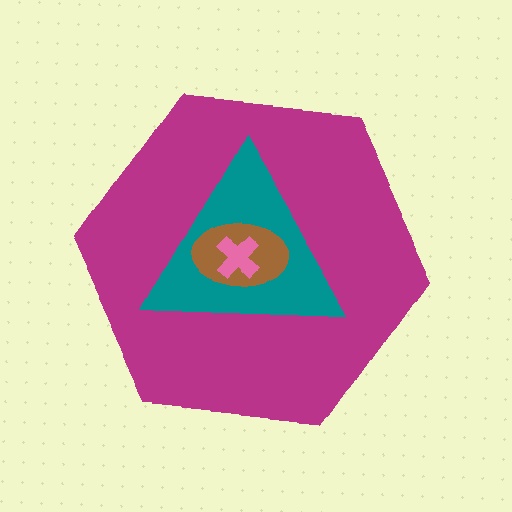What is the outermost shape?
The magenta hexagon.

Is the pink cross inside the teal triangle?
Yes.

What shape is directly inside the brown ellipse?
The pink cross.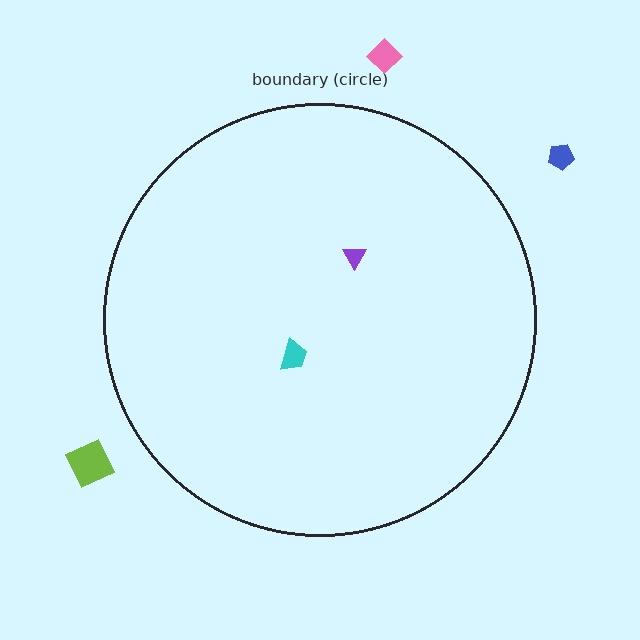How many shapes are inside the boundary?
2 inside, 3 outside.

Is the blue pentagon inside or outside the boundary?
Outside.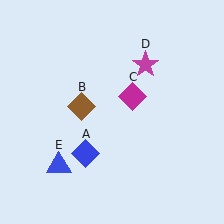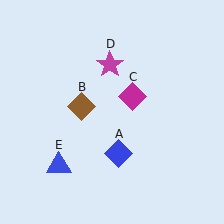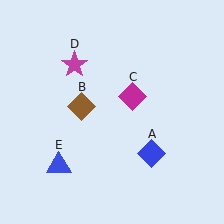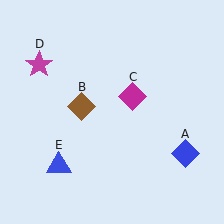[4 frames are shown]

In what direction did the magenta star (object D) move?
The magenta star (object D) moved left.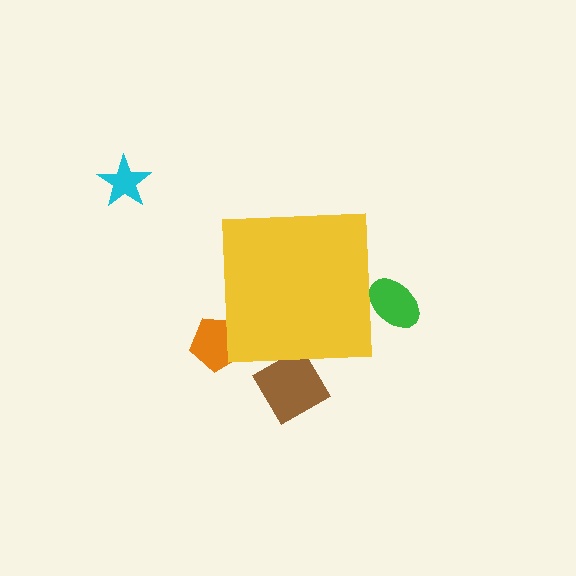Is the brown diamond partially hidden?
Yes, the brown diamond is partially hidden behind the yellow square.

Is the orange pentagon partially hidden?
Yes, the orange pentagon is partially hidden behind the yellow square.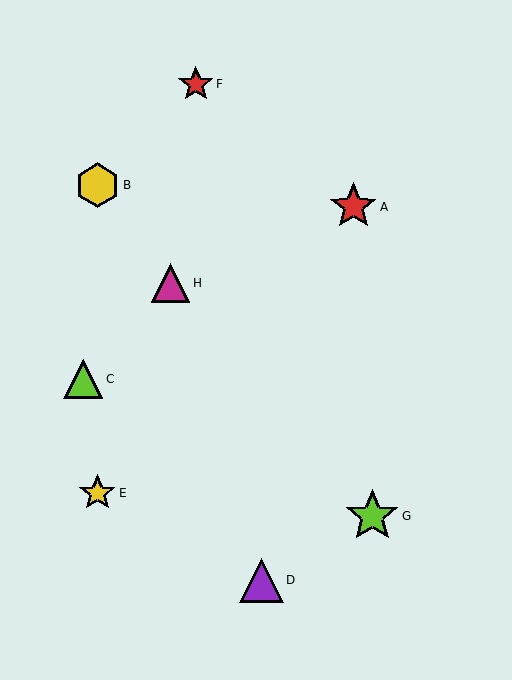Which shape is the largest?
The lime star (labeled G) is the largest.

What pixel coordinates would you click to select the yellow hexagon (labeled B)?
Click at (98, 185) to select the yellow hexagon B.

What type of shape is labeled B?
Shape B is a yellow hexagon.